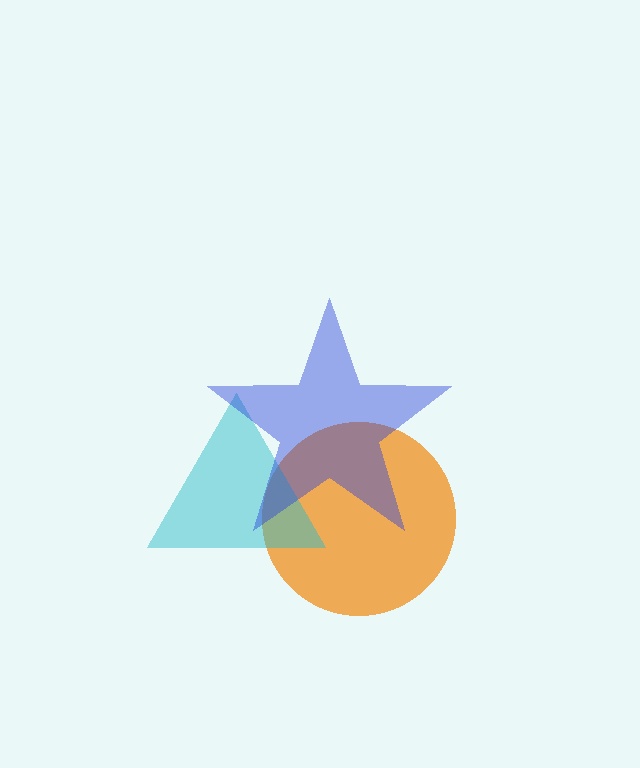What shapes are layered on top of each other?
The layered shapes are: an orange circle, a cyan triangle, a blue star.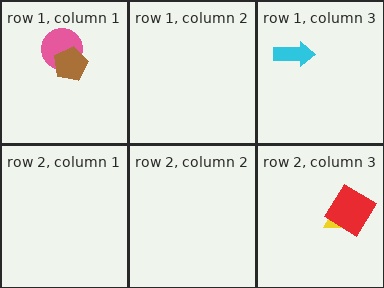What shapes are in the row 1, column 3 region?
The cyan arrow.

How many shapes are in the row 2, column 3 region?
2.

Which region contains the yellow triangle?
The row 2, column 3 region.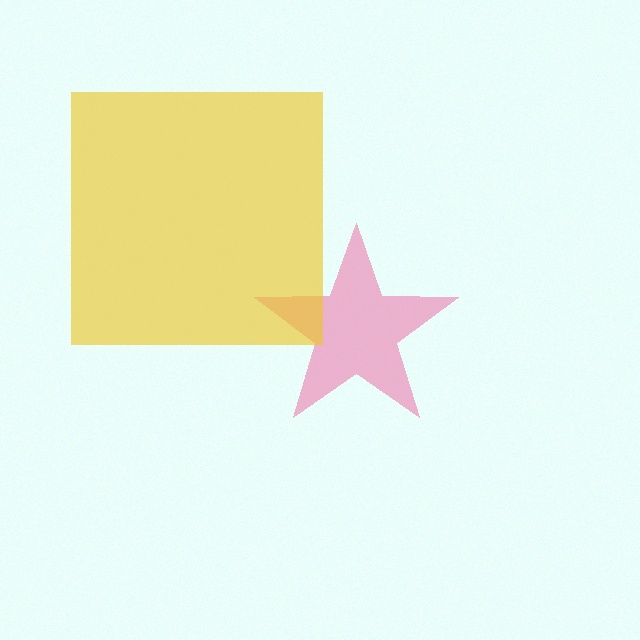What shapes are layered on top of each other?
The layered shapes are: a pink star, a yellow square.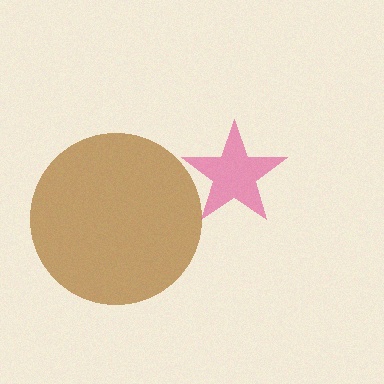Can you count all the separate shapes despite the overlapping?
Yes, there are 2 separate shapes.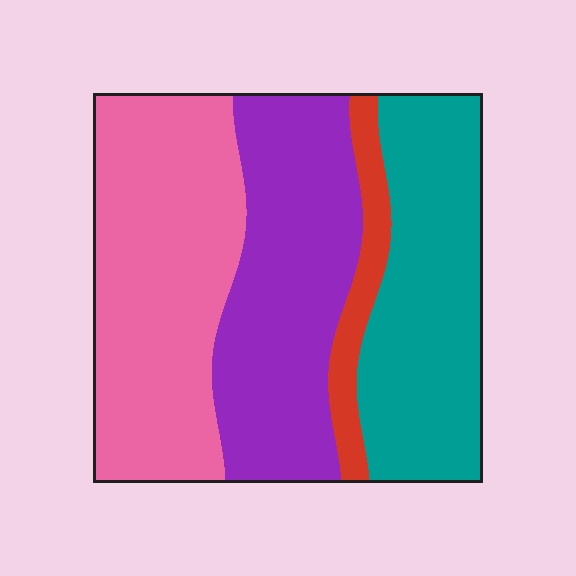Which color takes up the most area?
Pink, at roughly 35%.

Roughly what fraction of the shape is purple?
Purple covers roughly 30% of the shape.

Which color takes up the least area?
Red, at roughly 5%.